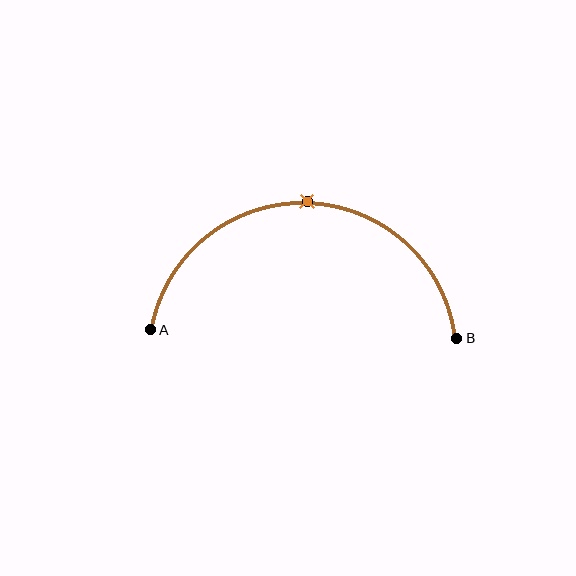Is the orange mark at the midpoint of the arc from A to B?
Yes. The orange mark lies on the arc at equal arc-length from both A and B — it is the arc midpoint.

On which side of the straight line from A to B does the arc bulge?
The arc bulges above the straight line connecting A and B.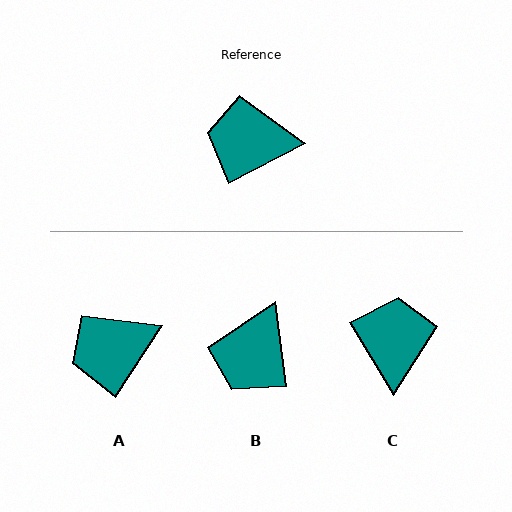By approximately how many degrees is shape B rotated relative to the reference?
Approximately 70 degrees counter-clockwise.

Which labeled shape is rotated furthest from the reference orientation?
C, about 86 degrees away.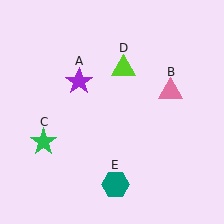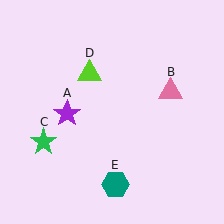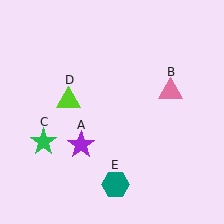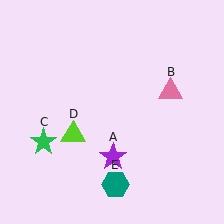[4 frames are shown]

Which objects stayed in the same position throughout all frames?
Pink triangle (object B) and green star (object C) and teal hexagon (object E) remained stationary.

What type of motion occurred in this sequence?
The purple star (object A), lime triangle (object D) rotated counterclockwise around the center of the scene.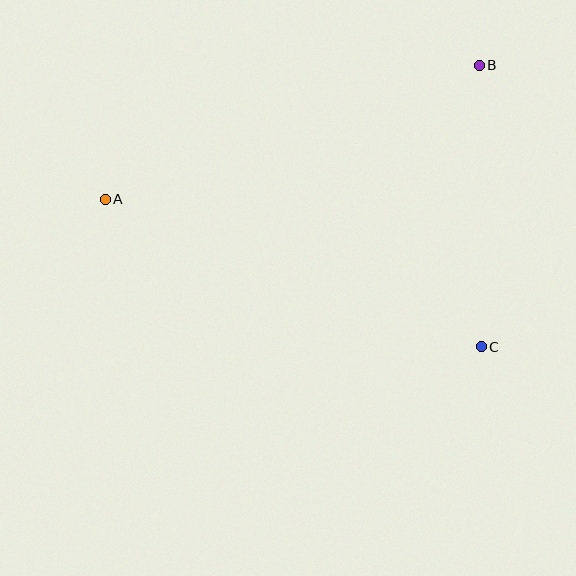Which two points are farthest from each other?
Points A and C are farthest from each other.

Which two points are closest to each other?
Points B and C are closest to each other.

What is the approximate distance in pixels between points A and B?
The distance between A and B is approximately 397 pixels.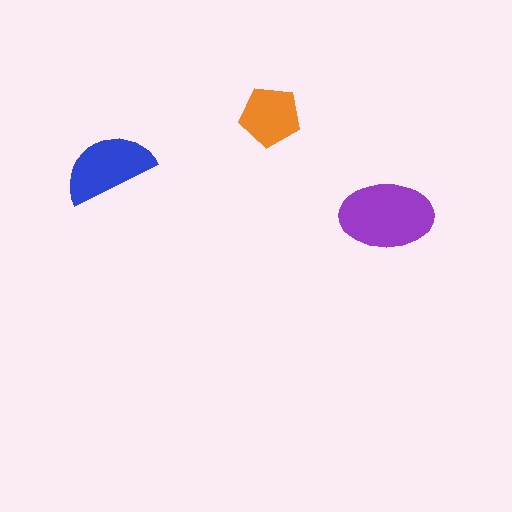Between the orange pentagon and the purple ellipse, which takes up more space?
The purple ellipse.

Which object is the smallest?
The orange pentagon.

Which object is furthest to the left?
The blue semicircle is leftmost.